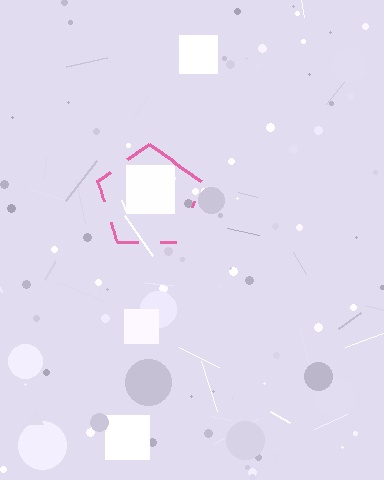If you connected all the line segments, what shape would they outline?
They would outline a pentagon.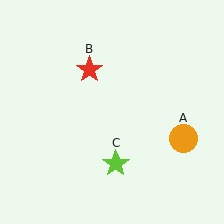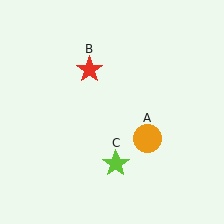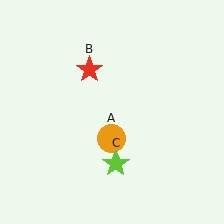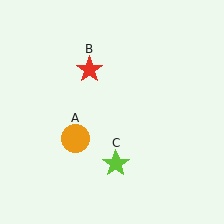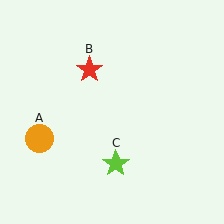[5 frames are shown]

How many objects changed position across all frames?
1 object changed position: orange circle (object A).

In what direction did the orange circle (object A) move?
The orange circle (object A) moved left.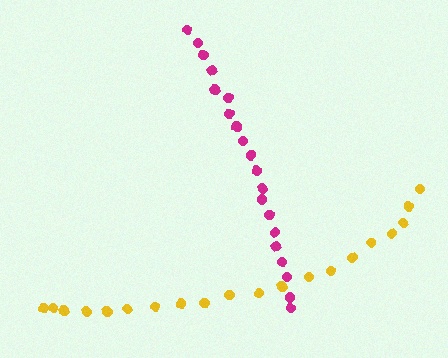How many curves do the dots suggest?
There are 2 distinct paths.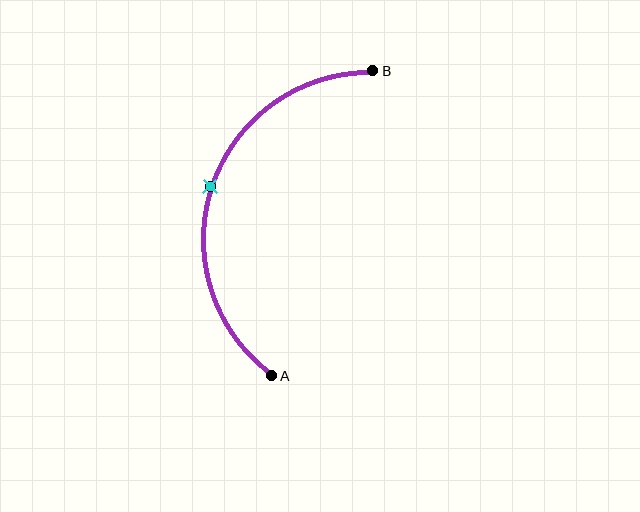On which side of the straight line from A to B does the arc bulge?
The arc bulges to the left of the straight line connecting A and B.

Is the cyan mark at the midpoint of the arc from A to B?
Yes. The cyan mark lies on the arc at equal arc-length from both A and B — it is the arc midpoint.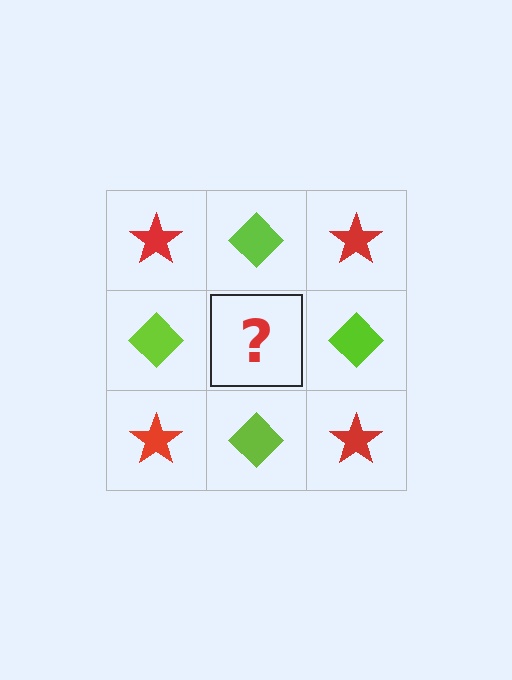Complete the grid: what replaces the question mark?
The question mark should be replaced with a red star.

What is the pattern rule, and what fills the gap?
The rule is that it alternates red star and lime diamond in a checkerboard pattern. The gap should be filled with a red star.